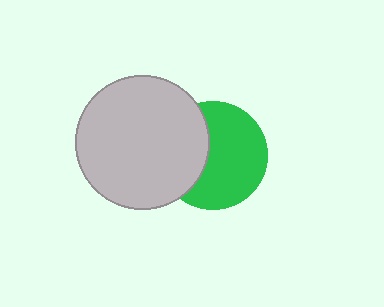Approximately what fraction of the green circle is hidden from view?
Roughly 37% of the green circle is hidden behind the light gray circle.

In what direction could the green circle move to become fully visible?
The green circle could move right. That would shift it out from behind the light gray circle entirely.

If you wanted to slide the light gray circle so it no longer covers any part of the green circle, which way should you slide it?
Slide it left — that is the most direct way to separate the two shapes.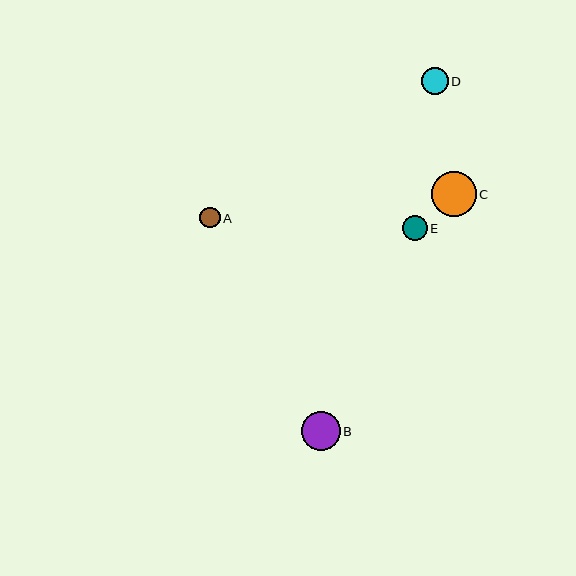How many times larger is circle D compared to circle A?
Circle D is approximately 1.3 times the size of circle A.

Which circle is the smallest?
Circle A is the smallest with a size of approximately 20 pixels.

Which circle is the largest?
Circle C is the largest with a size of approximately 45 pixels.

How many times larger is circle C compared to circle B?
Circle C is approximately 1.2 times the size of circle B.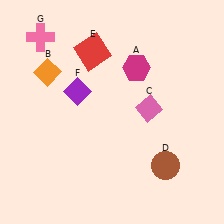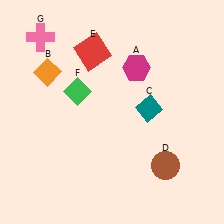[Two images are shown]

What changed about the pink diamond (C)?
In Image 1, C is pink. In Image 2, it changed to teal.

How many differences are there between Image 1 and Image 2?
There are 2 differences between the two images.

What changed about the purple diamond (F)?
In Image 1, F is purple. In Image 2, it changed to green.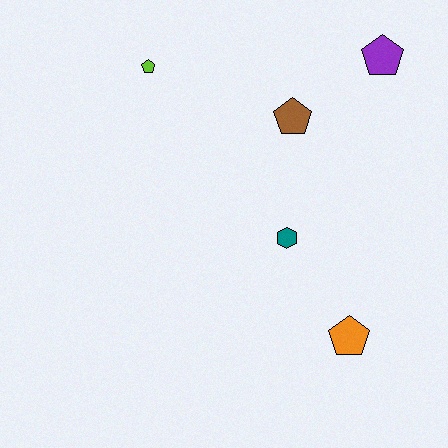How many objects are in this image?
There are 5 objects.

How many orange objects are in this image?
There is 1 orange object.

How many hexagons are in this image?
There is 1 hexagon.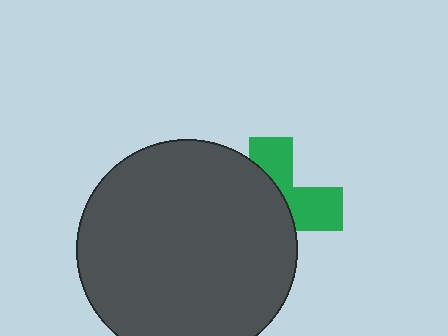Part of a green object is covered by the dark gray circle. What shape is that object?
It is a cross.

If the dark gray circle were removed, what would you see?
You would see the complete green cross.